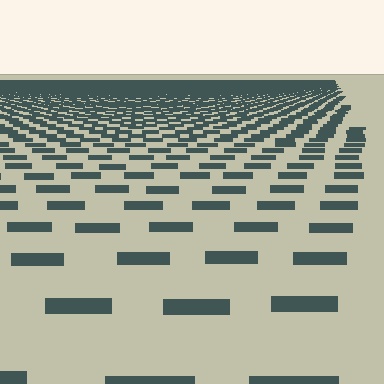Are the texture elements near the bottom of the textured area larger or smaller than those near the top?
Larger. Near the bottom, elements are closer to the viewer and appear at a bigger on-screen size.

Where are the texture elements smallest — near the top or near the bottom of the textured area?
Near the top.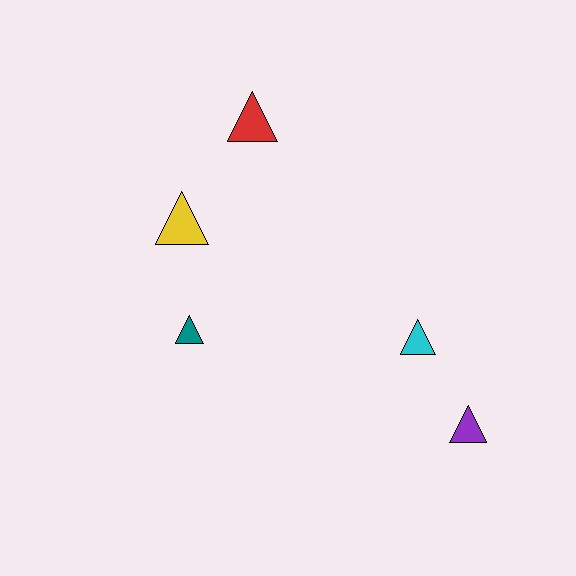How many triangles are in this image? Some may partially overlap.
There are 5 triangles.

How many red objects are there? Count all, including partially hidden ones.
There is 1 red object.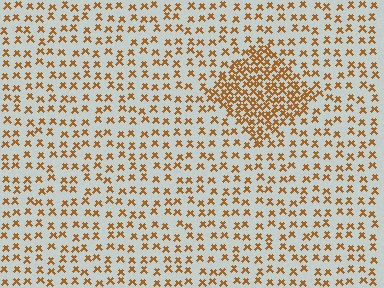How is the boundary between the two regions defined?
The boundary is defined by a change in element density (approximately 2.5x ratio). All elements are the same color, size, and shape.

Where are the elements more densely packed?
The elements are more densely packed inside the diamond boundary.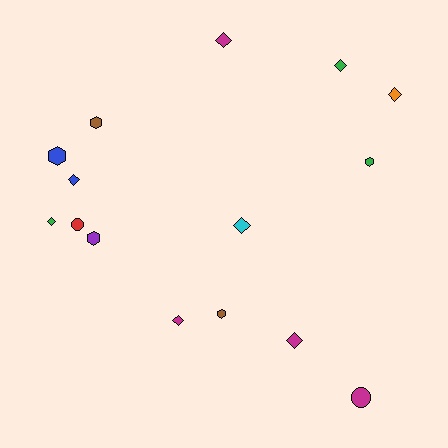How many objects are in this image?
There are 15 objects.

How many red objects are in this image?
There is 1 red object.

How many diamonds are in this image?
There are 8 diamonds.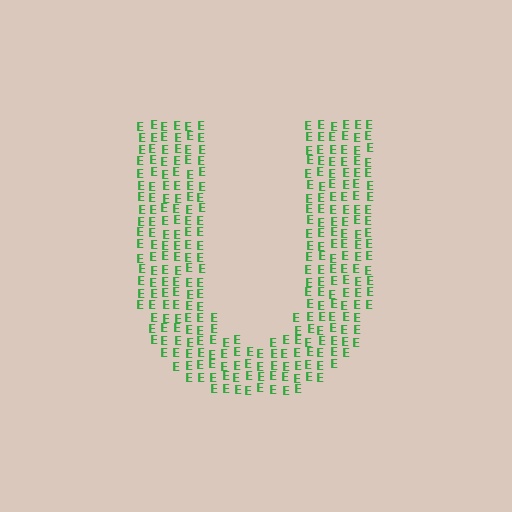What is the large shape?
The large shape is the letter U.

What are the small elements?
The small elements are letter E's.